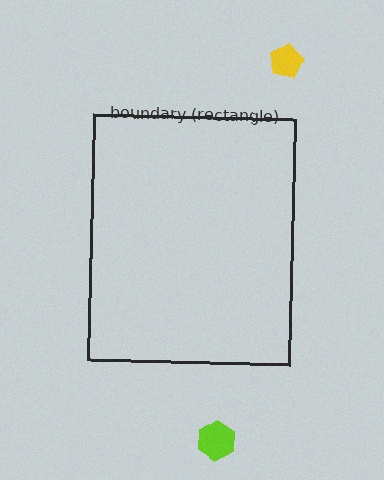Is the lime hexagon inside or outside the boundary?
Outside.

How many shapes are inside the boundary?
0 inside, 2 outside.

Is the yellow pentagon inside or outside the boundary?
Outside.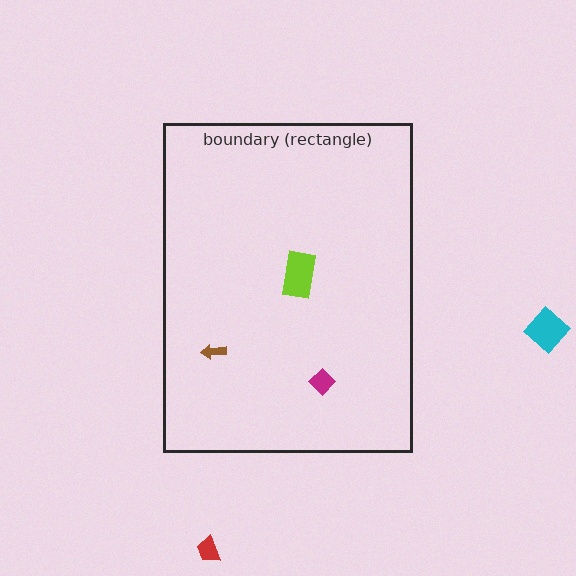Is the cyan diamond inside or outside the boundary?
Outside.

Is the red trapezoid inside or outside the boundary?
Outside.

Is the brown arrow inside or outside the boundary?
Inside.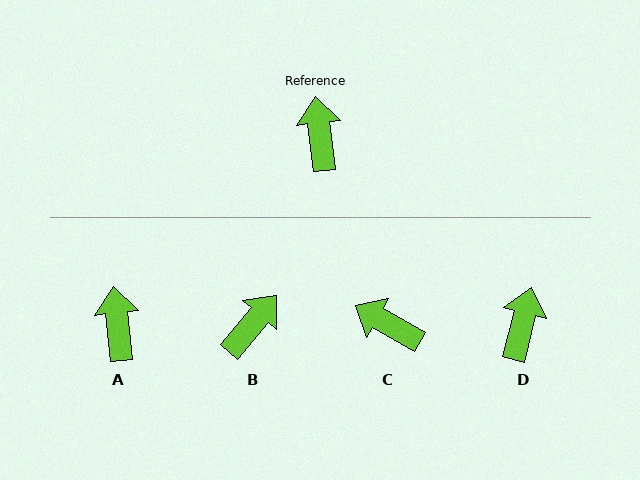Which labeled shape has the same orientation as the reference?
A.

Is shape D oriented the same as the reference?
No, it is off by about 21 degrees.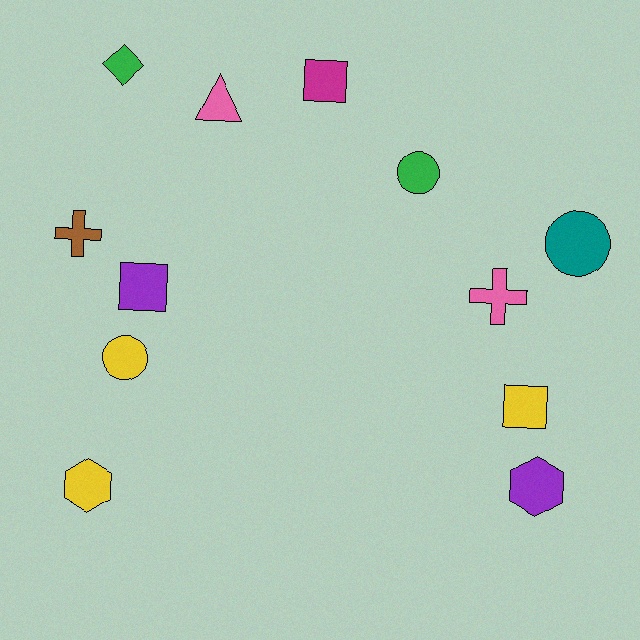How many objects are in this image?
There are 12 objects.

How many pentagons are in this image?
There are no pentagons.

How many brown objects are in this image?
There is 1 brown object.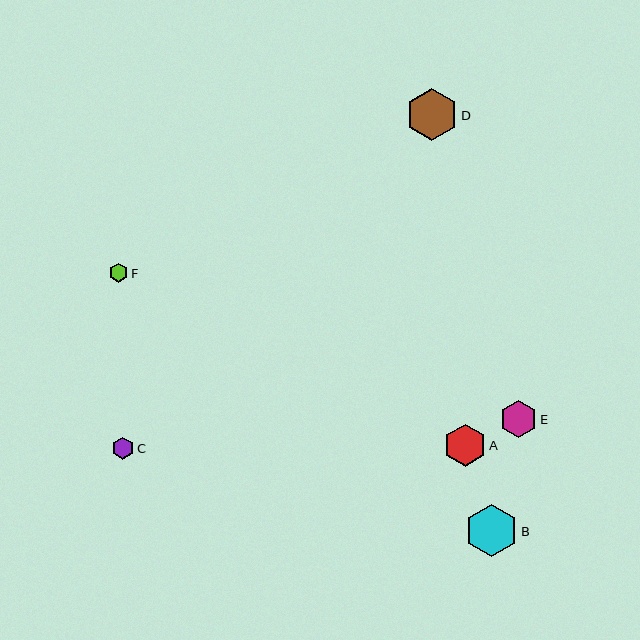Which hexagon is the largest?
Hexagon B is the largest with a size of approximately 53 pixels.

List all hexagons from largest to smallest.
From largest to smallest: B, D, A, E, C, F.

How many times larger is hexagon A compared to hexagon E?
Hexagon A is approximately 1.2 times the size of hexagon E.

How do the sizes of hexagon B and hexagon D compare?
Hexagon B and hexagon D are approximately the same size.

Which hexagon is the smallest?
Hexagon F is the smallest with a size of approximately 19 pixels.